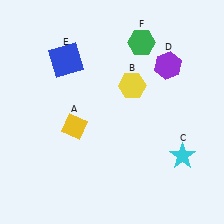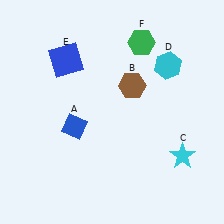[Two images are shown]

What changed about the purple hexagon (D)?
In Image 1, D is purple. In Image 2, it changed to cyan.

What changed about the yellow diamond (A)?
In Image 1, A is yellow. In Image 2, it changed to blue.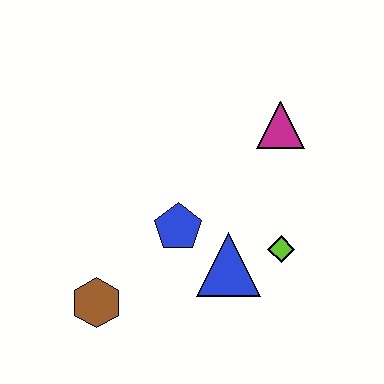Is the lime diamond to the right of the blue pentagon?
Yes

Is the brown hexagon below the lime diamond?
Yes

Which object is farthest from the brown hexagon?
The magenta triangle is farthest from the brown hexagon.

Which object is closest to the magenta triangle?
The lime diamond is closest to the magenta triangle.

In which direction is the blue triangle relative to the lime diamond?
The blue triangle is to the left of the lime diamond.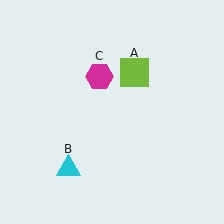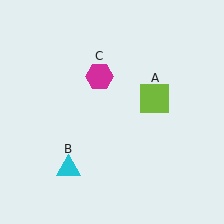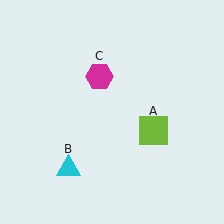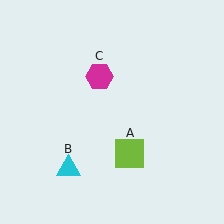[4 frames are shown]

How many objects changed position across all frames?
1 object changed position: lime square (object A).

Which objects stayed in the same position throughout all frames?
Cyan triangle (object B) and magenta hexagon (object C) remained stationary.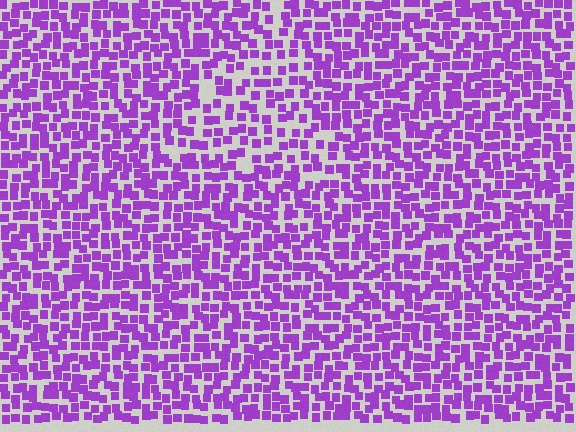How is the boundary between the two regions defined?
The boundary is defined by a change in element density (approximately 1.5x ratio). All elements are the same color, size, and shape.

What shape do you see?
I see a triangle.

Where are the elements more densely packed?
The elements are more densely packed outside the triangle boundary.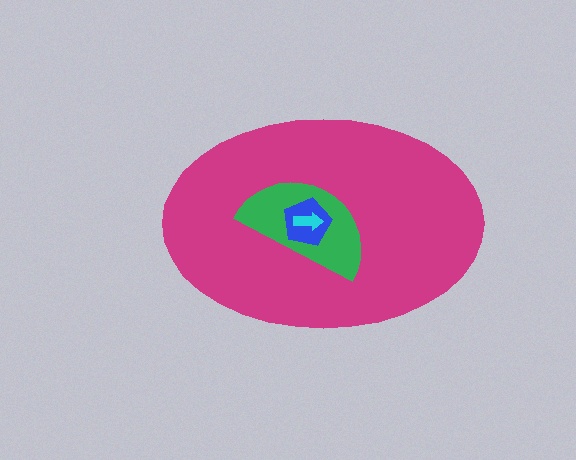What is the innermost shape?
The cyan arrow.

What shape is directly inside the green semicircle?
The blue pentagon.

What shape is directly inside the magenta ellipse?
The green semicircle.